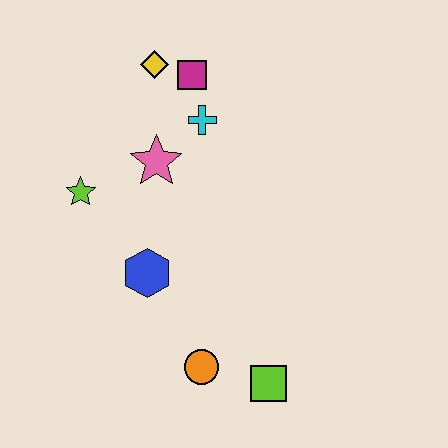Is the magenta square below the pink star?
No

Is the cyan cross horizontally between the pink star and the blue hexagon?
No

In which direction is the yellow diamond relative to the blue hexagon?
The yellow diamond is above the blue hexagon.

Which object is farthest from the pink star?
The lime square is farthest from the pink star.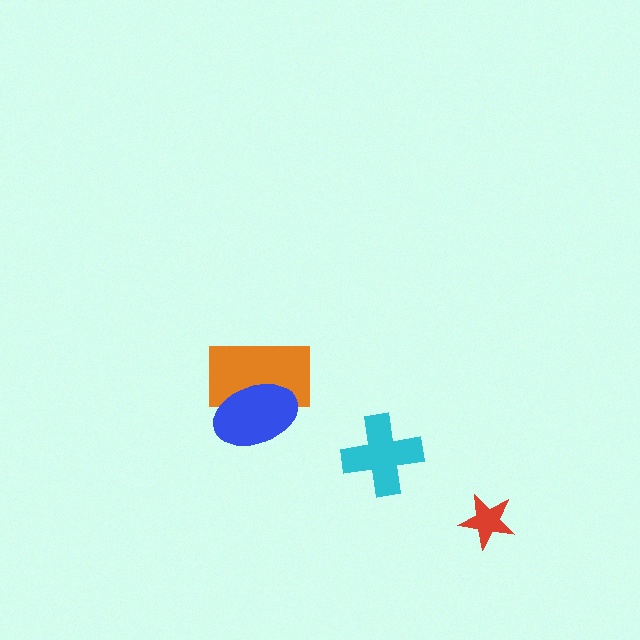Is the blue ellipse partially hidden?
No, no other shape covers it.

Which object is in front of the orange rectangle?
The blue ellipse is in front of the orange rectangle.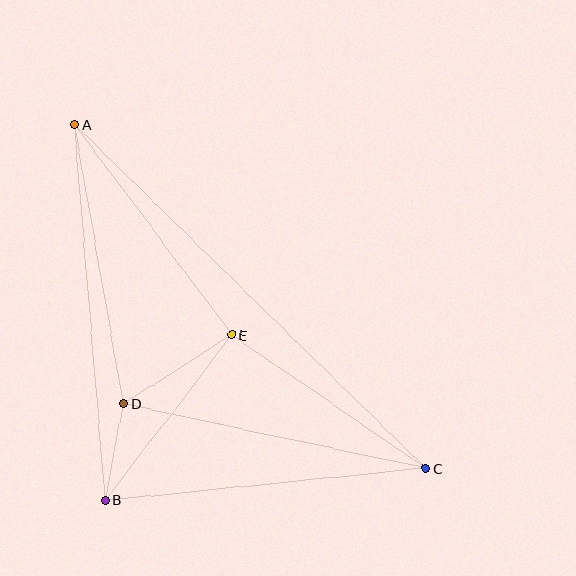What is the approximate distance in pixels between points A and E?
The distance between A and E is approximately 263 pixels.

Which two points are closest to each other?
Points B and D are closest to each other.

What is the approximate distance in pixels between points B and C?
The distance between B and C is approximately 323 pixels.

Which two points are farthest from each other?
Points A and C are farthest from each other.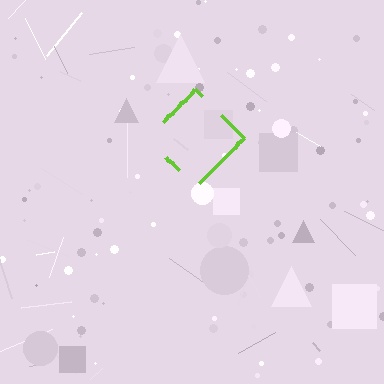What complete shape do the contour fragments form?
The contour fragments form a diamond.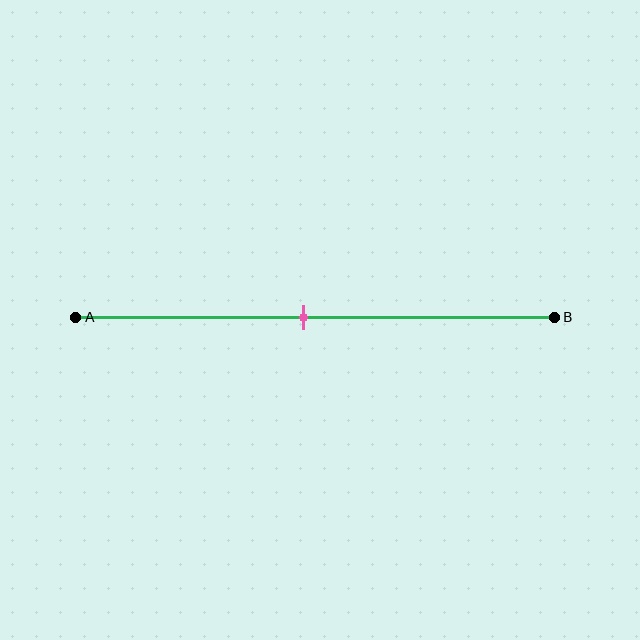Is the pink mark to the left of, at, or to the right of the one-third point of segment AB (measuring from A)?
The pink mark is to the right of the one-third point of segment AB.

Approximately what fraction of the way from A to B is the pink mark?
The pink mark is approximately 45% of the way from A to B.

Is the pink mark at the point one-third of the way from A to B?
No, the mark is at about 45% from A, not at the 33% one-third point.